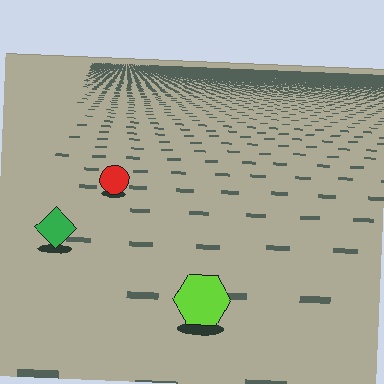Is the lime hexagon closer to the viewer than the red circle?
Yes. The lime hexagon is closer — you can tell from the texture gradient: the ground texture is coarser near it.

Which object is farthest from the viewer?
The red circle is farthest from the viewer. It appears smaller and the ground texture around it is denser.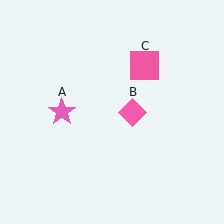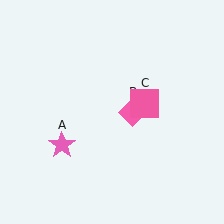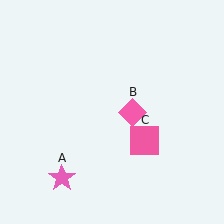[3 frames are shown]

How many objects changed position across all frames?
2 objects changed position: pink star (object A), pink square (object C).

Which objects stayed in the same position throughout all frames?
Pink diamond (object B) remained stationary.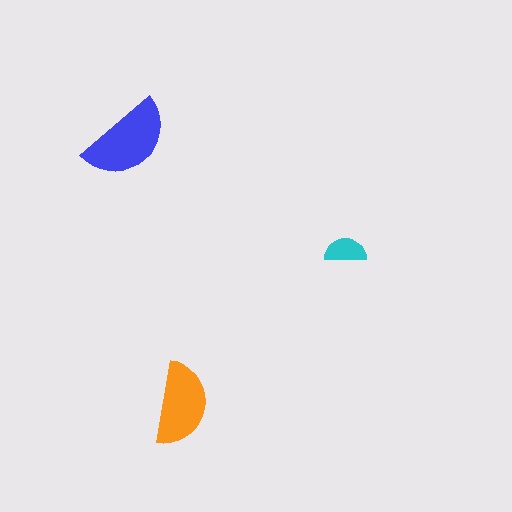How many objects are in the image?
There are 3 objects in the image.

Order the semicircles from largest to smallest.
the blue one, the orange one, the cyan one.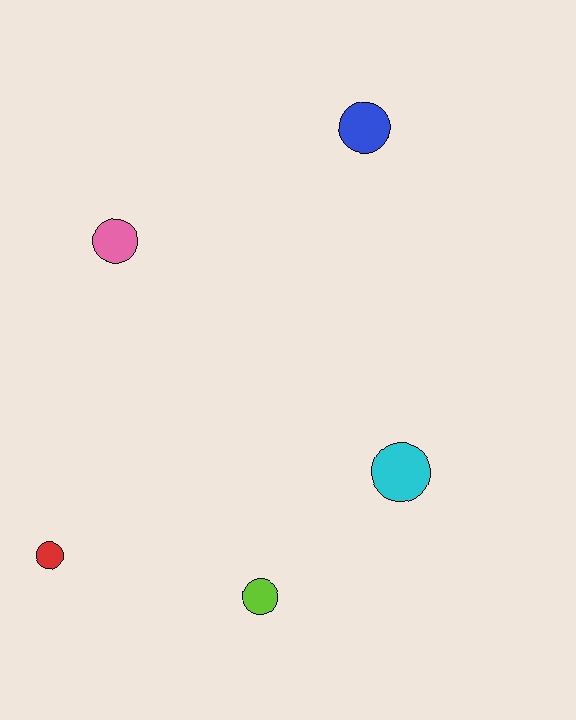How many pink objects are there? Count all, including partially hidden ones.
There is 1 pink object.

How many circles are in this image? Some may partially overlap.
There are 5 circles.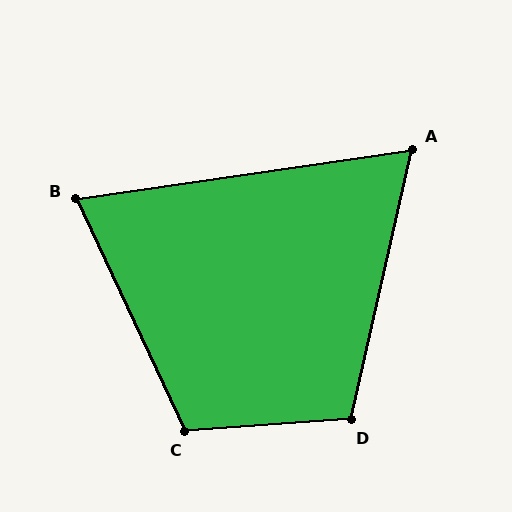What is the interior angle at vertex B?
Approximately 73 degrees (acute).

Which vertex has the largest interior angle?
C, at approximately 111 degrees.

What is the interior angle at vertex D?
Approximately 107 degrees (obtuse).